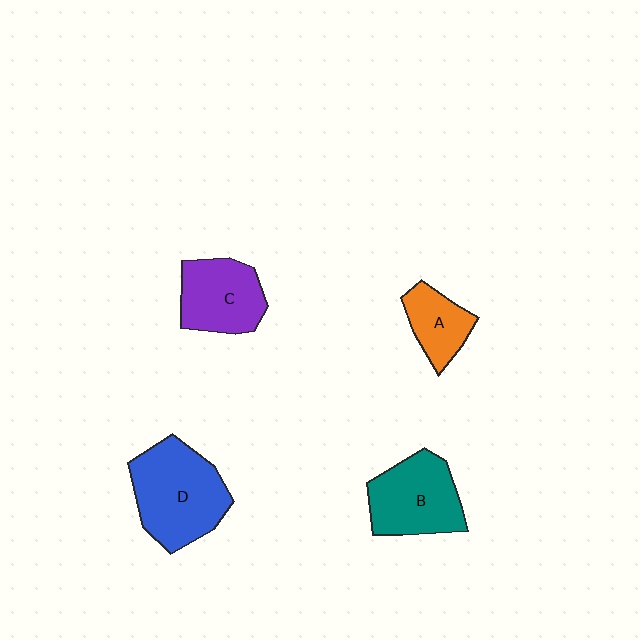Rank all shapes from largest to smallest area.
From largest to smallest: D (blue), B (teal), C (purple), A (orange).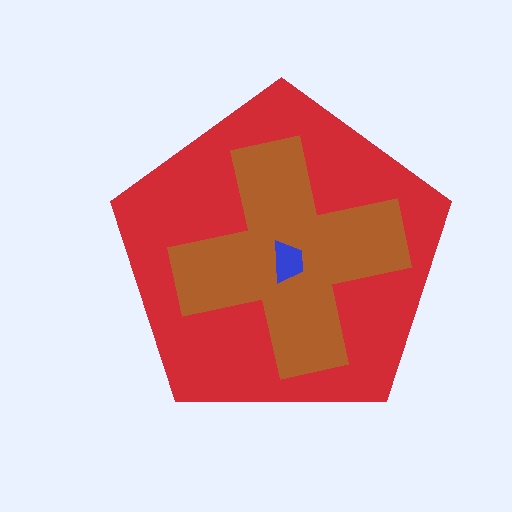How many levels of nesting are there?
3.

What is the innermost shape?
The blue trapezoid.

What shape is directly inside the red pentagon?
The brown cross.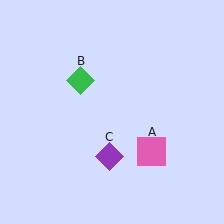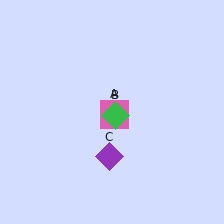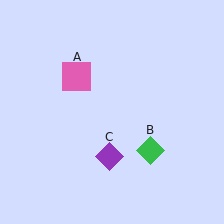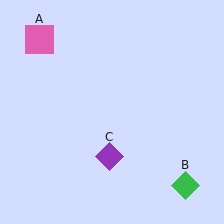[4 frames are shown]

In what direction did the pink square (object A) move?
The pink square (object A) moved up and to the left.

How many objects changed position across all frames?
2 objects changed position: pink square (object A), green diamond (object B).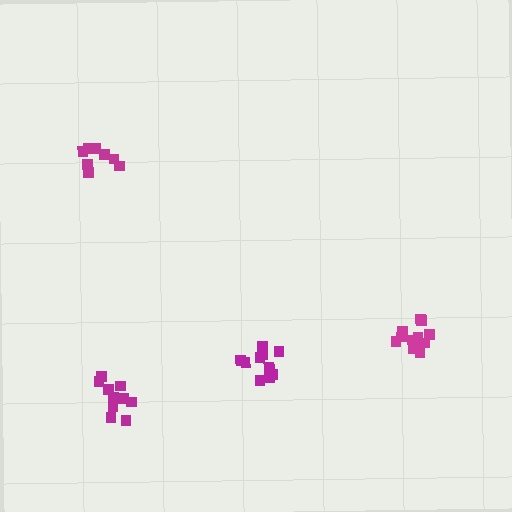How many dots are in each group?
Group 1: 10 dots, Group 2: 10 dots, Group 3: 11 dots, Group 4: 8 dots (39 total).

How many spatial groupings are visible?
There are 4 spatial groupings.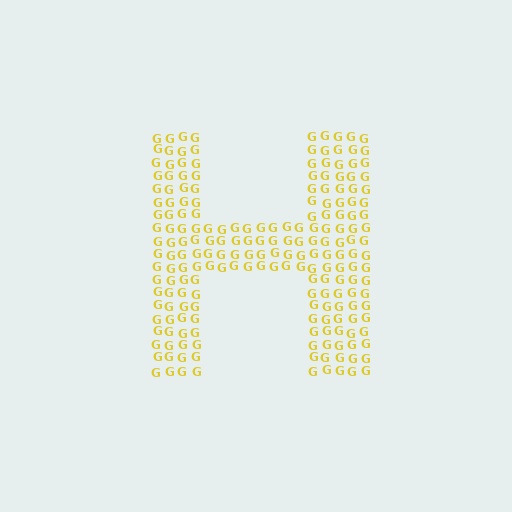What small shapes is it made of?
It is made of small letter G's.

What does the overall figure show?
The overall figure shows the letter H.